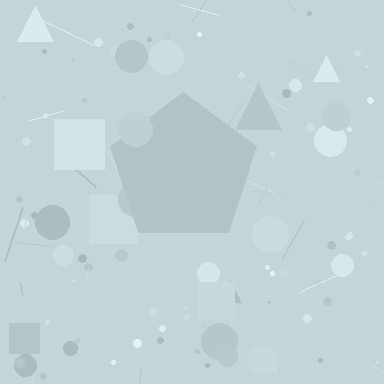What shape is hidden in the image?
A pentagon is hidden in the image.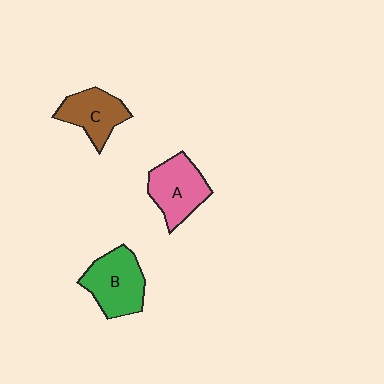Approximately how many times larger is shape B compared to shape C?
Approximately 1.3 times.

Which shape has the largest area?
Shape B (green).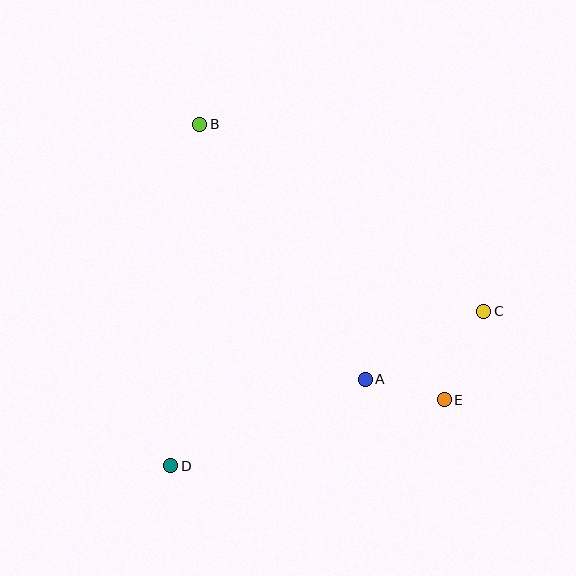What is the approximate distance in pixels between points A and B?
The distance between A and B is approximately 304 pixels.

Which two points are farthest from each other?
Points B and E are farthest from each other.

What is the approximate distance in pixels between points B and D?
The distance between B and D is approximately 343 pixels.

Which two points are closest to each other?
Points A and E are closest to each other.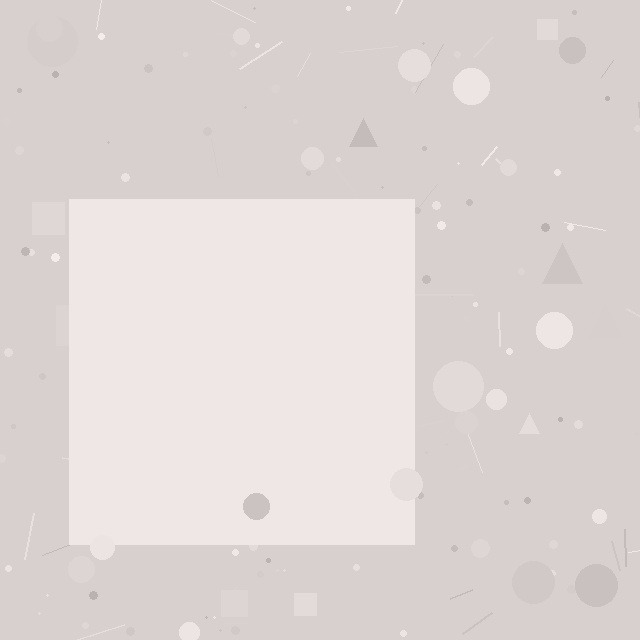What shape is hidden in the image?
A square is hidden in the image.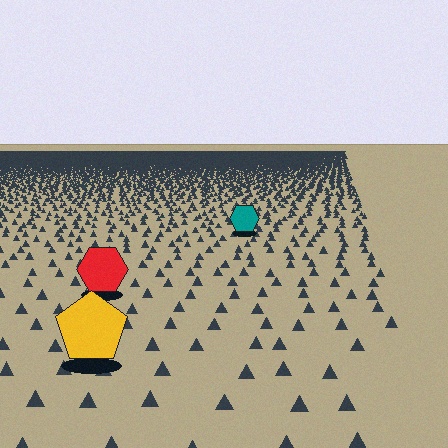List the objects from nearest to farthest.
From nearest to farthest: the yellow pentagon, the red hexagon, the teal hexagon.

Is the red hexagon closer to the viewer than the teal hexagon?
Yes. The red hexagon is closer — you can tell from the texture gradient: the ground texture is coarser near it.